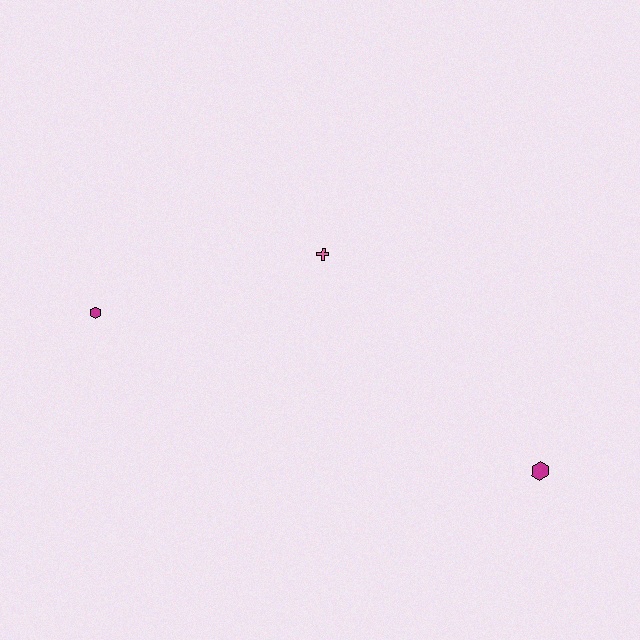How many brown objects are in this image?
There are no brown objects.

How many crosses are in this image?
There is 1 cross.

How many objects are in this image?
There are 3 objects.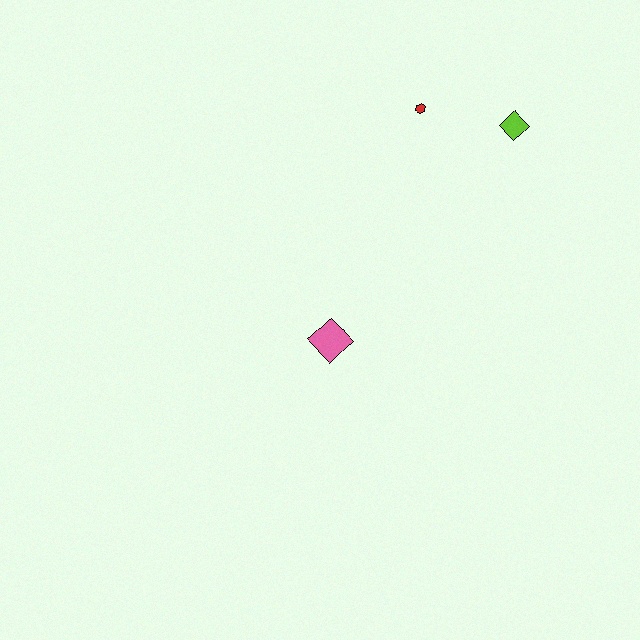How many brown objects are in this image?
There are no brown objects.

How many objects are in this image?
There are 3 objects.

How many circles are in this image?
There are no circles.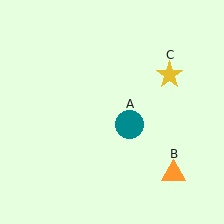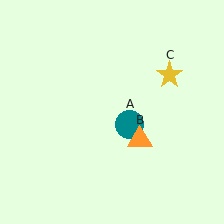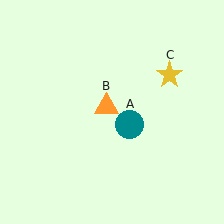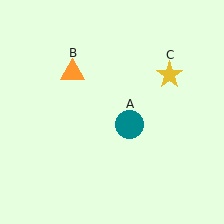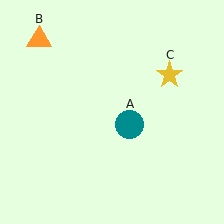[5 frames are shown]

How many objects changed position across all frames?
1 object changed position: orange triangle (object B).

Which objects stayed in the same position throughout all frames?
Teal circle (object A) and yellow star (object C) remained stationary.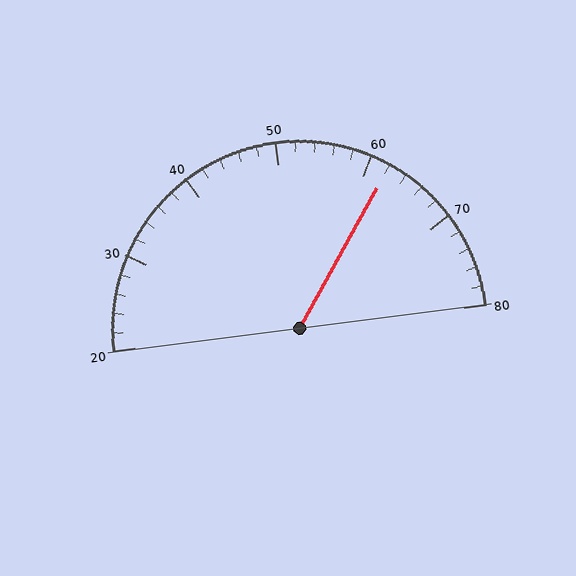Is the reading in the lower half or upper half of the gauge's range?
The reading is in the upper half of the range (20 to 80).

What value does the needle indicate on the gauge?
The needle indicates approximately 62.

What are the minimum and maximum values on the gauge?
The gauge ranges from 20 to 80.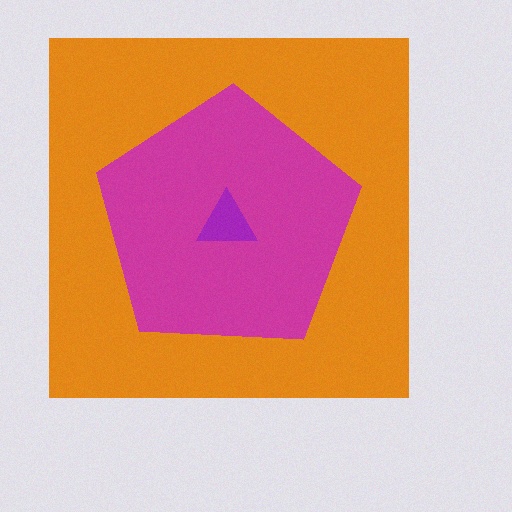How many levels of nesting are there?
3.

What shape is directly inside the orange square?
The magenta pentagon.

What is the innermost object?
The purple triangle.